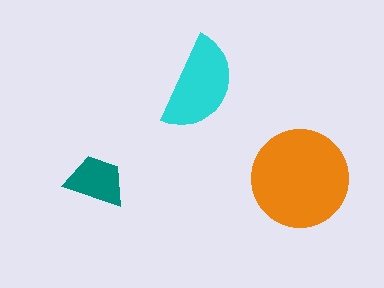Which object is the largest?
The orange circle.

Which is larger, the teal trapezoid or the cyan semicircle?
The cyan semicircle.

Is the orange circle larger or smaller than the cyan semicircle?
Larger.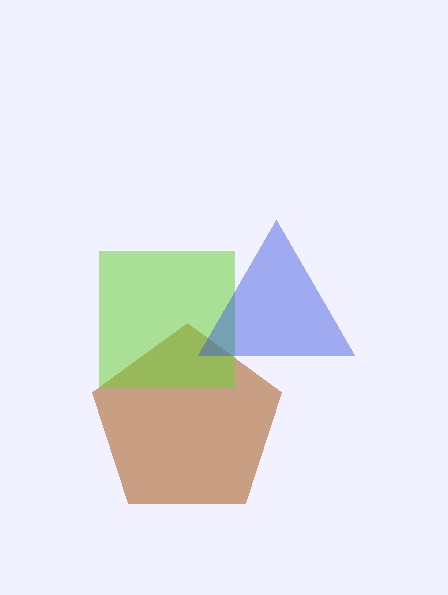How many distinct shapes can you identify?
There are 3 distinct shapes: a brown pentagon, a lime square, a blue triangle.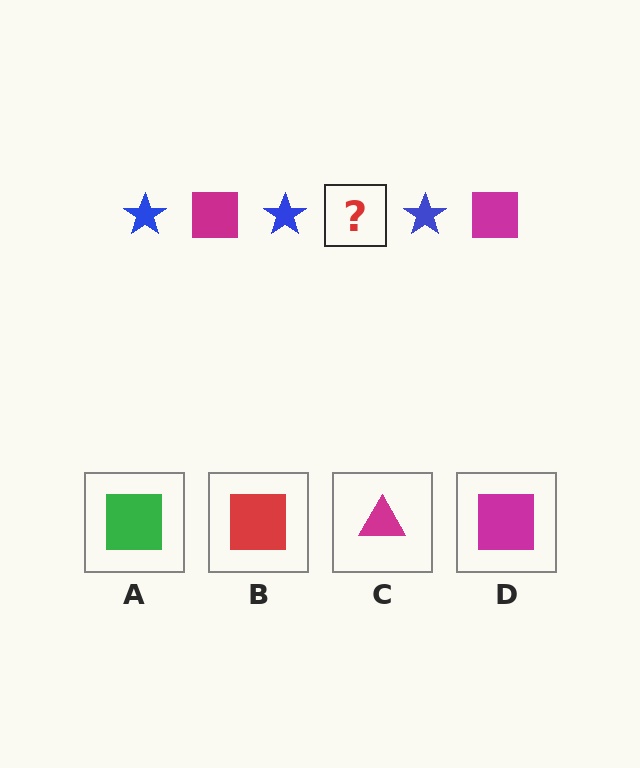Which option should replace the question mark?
Option D.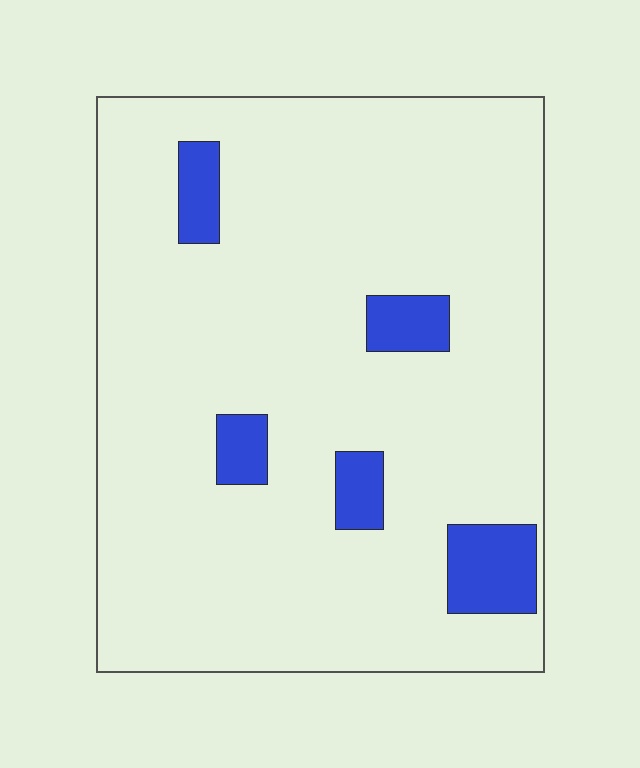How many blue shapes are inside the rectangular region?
5.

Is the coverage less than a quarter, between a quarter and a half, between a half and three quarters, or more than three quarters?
Less than a quarter.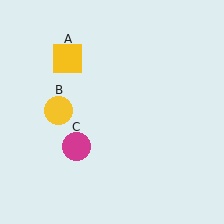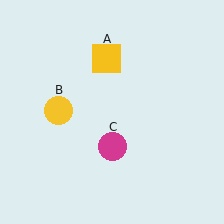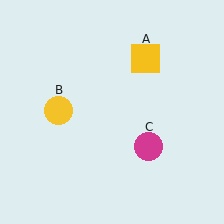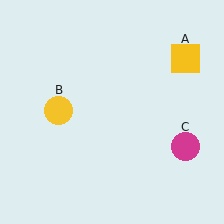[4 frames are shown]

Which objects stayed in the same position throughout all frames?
Yellow circle (object B) remained stationary.